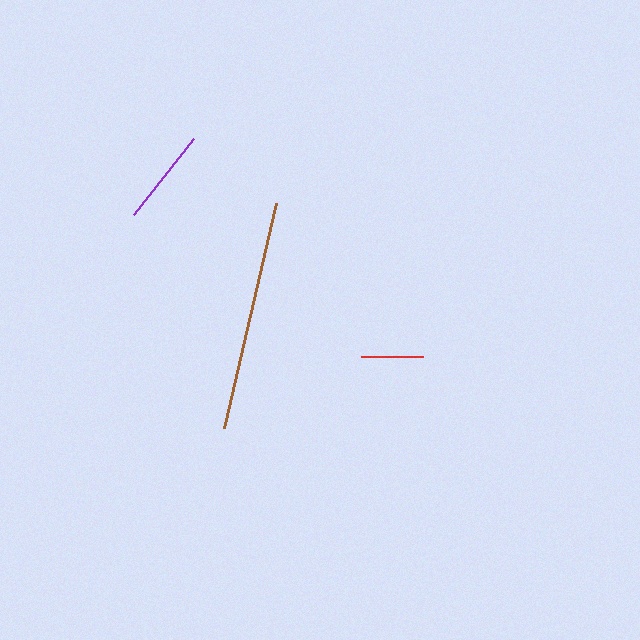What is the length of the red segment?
The red segment is approximately 62 pixels long.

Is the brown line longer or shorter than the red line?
The brown line is longer than the red line.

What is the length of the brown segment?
The brown segment is approximately 230 pixels long.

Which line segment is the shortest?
The red line is the shortest at approximately 62 pixels.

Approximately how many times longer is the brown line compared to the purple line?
The brown line is approximately 2.4 times the length of the purple line.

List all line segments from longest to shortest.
From longest to shortest: brown, purple, red.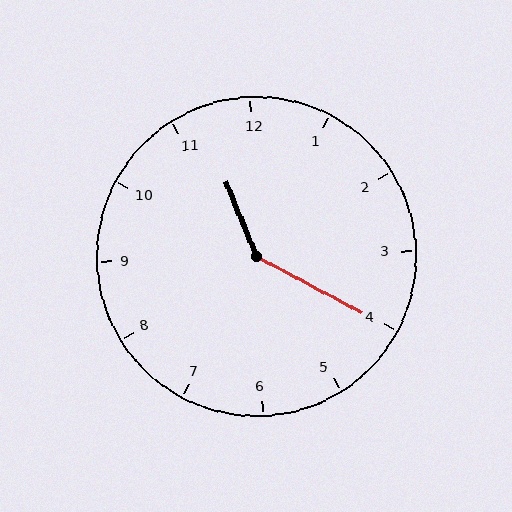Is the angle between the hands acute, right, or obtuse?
It is obtuse.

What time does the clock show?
11:20.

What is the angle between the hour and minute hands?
Approximately 140 degrees.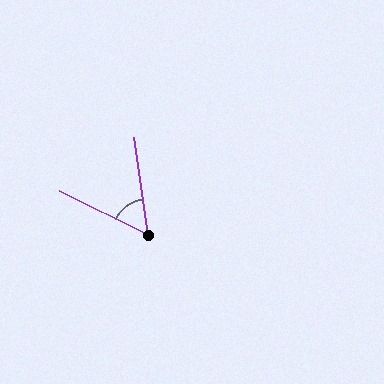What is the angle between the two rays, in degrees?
Approximately 56 degrees.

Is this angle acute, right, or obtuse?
It is acute.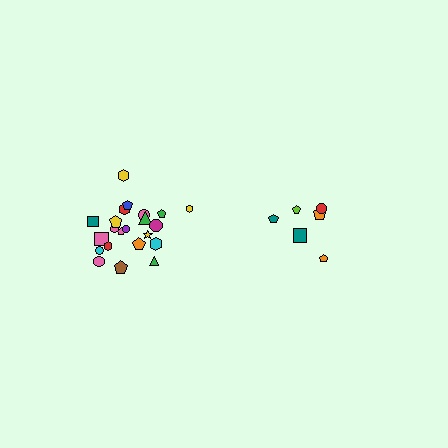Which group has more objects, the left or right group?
The left group.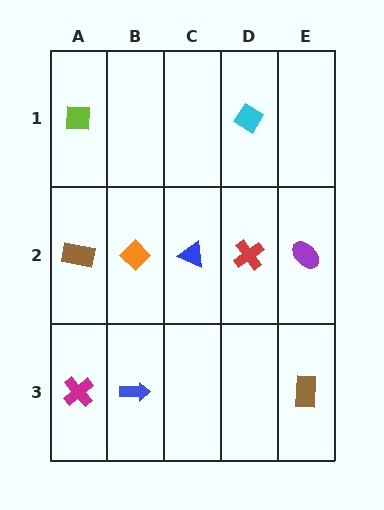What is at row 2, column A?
A brown rectangle.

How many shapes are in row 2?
5 shapes.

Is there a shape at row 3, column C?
No, that cell is empty.